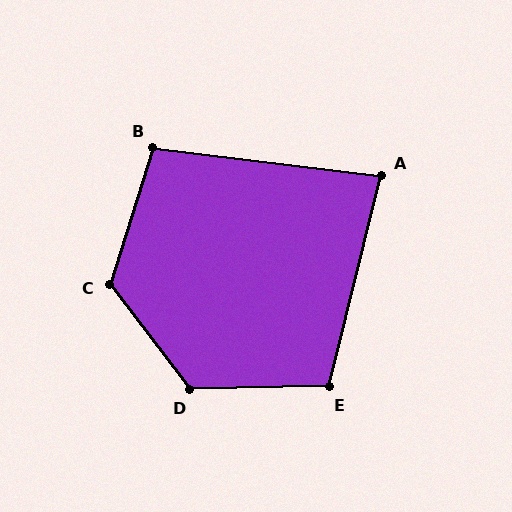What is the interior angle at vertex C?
Approximately 125 degrees (obtuse).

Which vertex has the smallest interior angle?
A, at approximately 83 degrees.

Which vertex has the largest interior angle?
D, at approximately 126 degrees.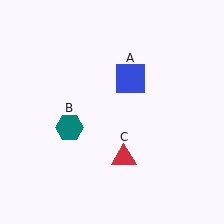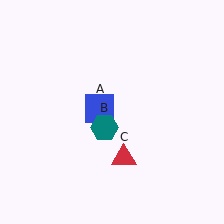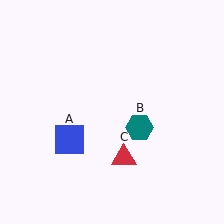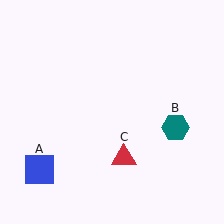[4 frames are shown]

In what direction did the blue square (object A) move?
The blue square (object A) moved down and to the left.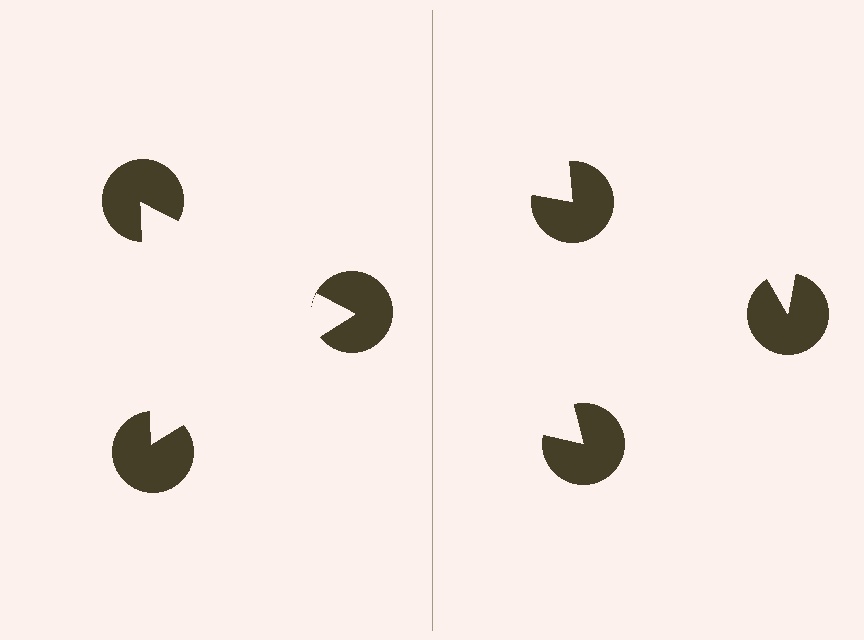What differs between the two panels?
The pac-man discs are positioned identically on both sides; only the wedge orientations differ. On the left they align to a triangle; on the right they are misaligned.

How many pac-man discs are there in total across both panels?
6 — 3 on each side.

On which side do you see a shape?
An illusory triangle appears on the left side. On the right side the wedge cuts are rotated, so no coherent shape forms.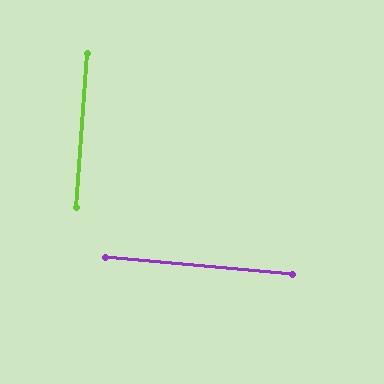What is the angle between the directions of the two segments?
Approximately 89 degrees.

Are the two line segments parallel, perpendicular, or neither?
Perpendicular — they meet at approximately 89°.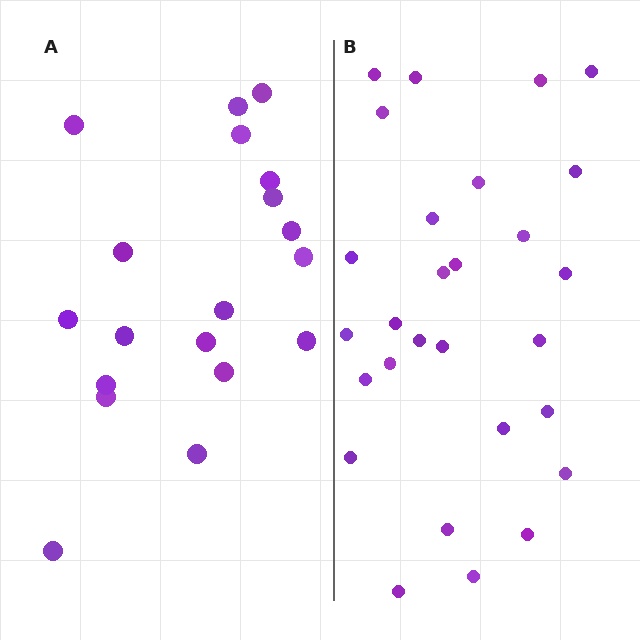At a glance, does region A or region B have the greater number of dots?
Region B (the right region) has more dots.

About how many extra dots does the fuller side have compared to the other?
Region B has roughly 8 or so more dots than region A.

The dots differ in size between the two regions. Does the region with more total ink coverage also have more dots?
No. Region A has more total ink coverage because its dots are larger, but region B actually contains more individual dots. Total area can be misleading — the number of items is what matters here.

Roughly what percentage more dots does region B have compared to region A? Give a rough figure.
About 45% more.